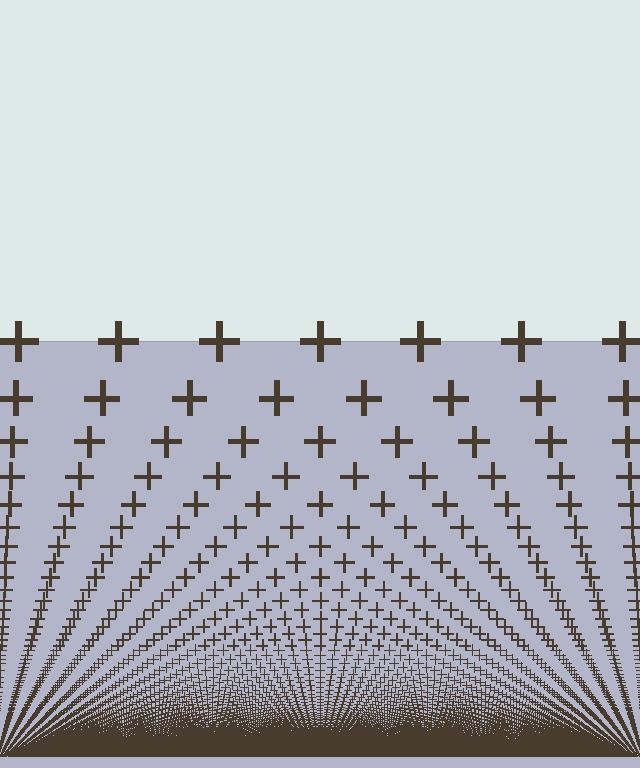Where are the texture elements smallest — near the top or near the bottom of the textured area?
Near the bottom.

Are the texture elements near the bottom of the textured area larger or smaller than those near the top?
Smaller. The gradient is inverted — elements near the bottom are smaller and denser.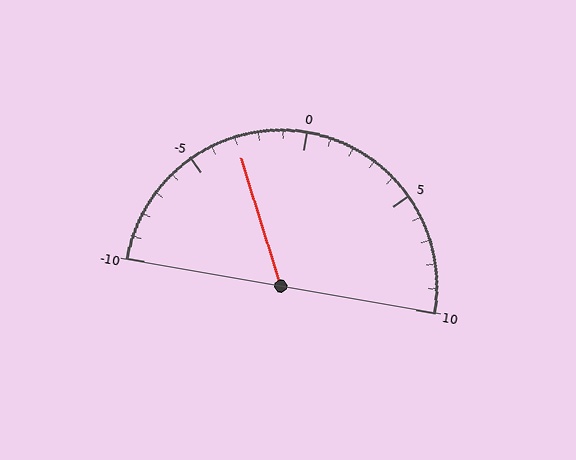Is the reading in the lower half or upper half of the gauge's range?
The reading is in the lower half of the range (-10 to 10).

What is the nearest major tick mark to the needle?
The nearest major tick mark is -5.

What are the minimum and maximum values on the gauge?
The gauge ranges from -10 to 10.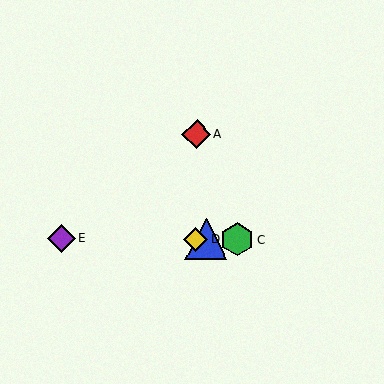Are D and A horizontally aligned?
No, D is at y≈239 and A is at y≈134.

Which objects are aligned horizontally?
Objects B, C, D, E are aligned horizontally.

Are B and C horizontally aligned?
Yes, both are at y≈239.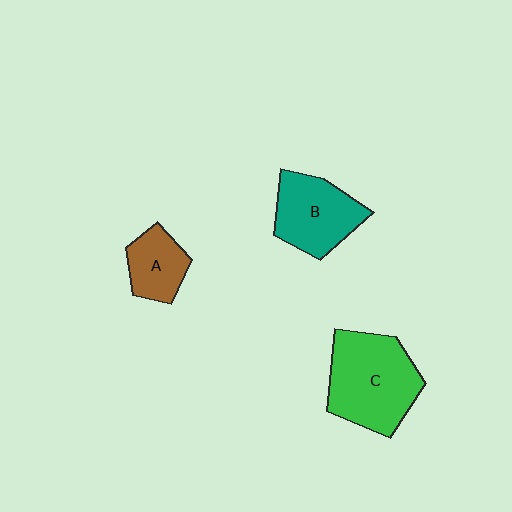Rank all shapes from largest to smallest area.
From largest to smallest: C (green), B (teal), A (brown).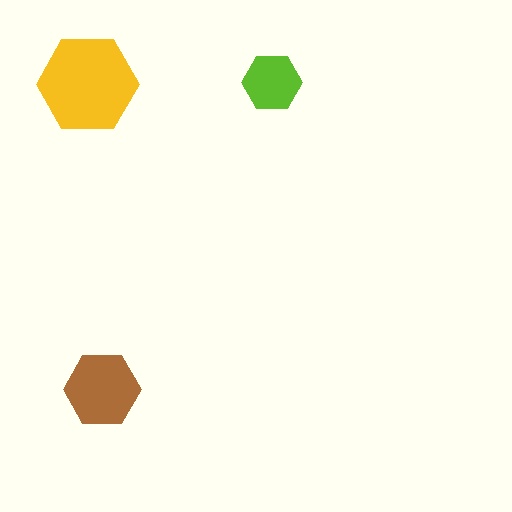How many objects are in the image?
There are 3 objects in the image.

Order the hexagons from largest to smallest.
the yellow one, the brown one, the lime one.